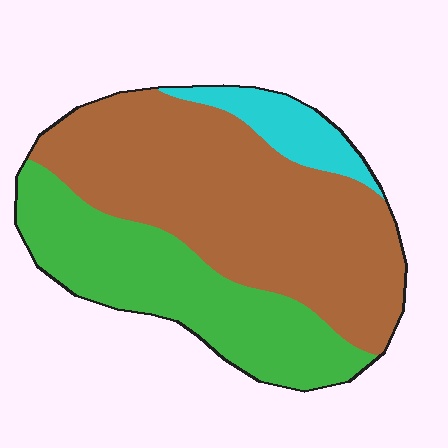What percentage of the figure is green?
Green takes up about one third (1/3) of the figure.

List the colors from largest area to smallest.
From largest to smallest: brown, green, cyan.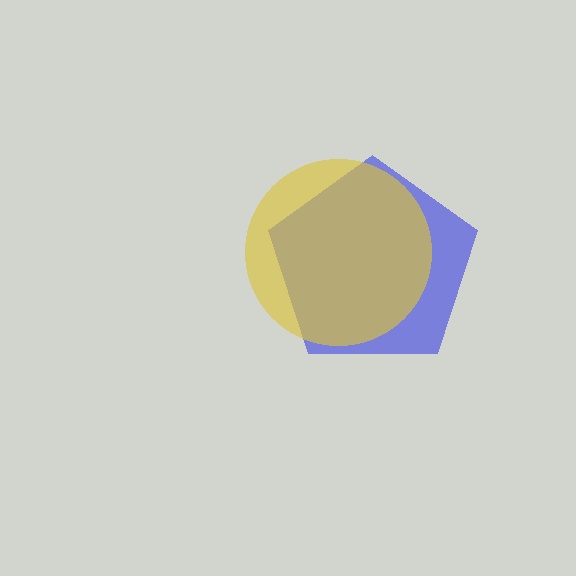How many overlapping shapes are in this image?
There are 2 overlapping shapes in the image.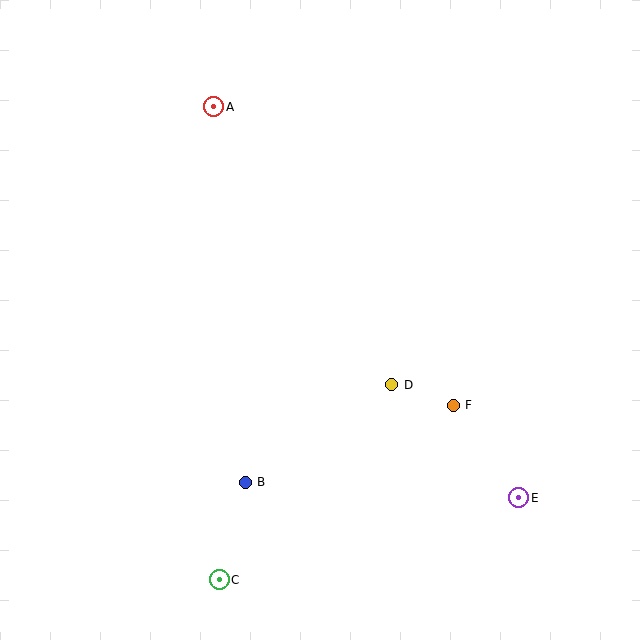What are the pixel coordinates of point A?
Point A is at (214, 107).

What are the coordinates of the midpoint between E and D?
The midpoint between E and D is at (455, 441).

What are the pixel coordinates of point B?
Point B is at (245, 482).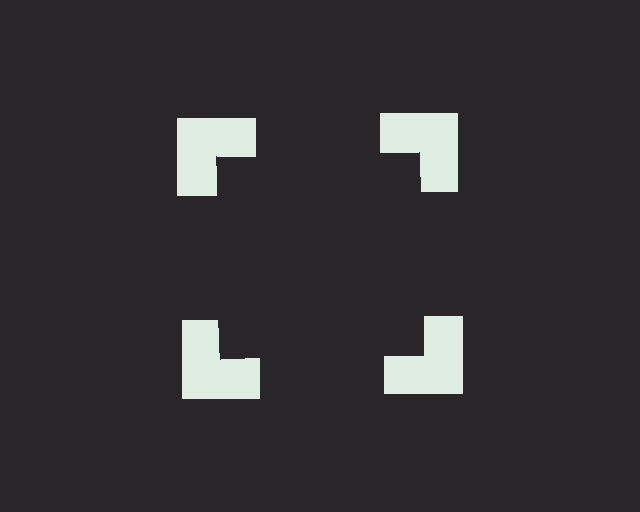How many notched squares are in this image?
There are 4 — one at each vertex of the illusory square.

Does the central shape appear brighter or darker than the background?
It typically appears slightly darker than the background, even though no actual brightness change is drawn.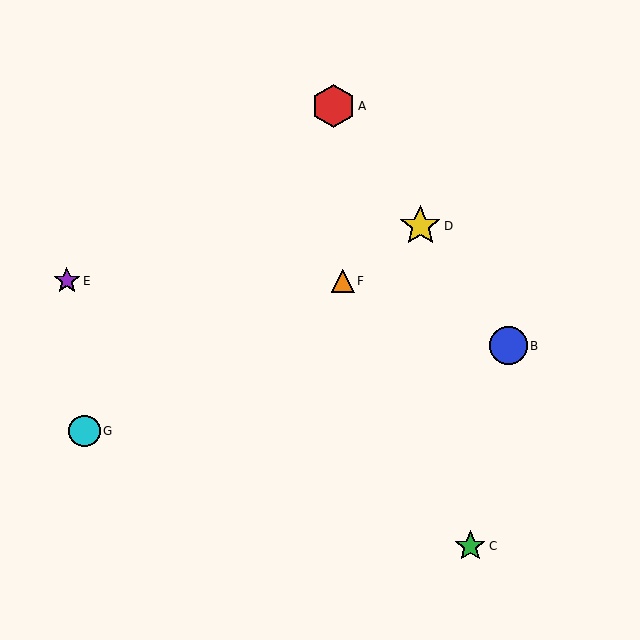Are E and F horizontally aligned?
Yes, both are at y≈281.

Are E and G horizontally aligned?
No, E is at y≈281 and G is at y≈431.